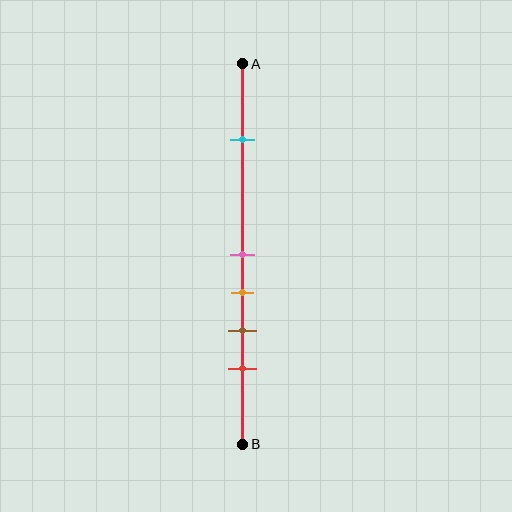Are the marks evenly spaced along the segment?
No, the marks are not evenly spaced.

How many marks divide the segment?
There are 5 marks dividing the segment.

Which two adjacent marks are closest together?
The pink and orange marks are the closest adjacent pair.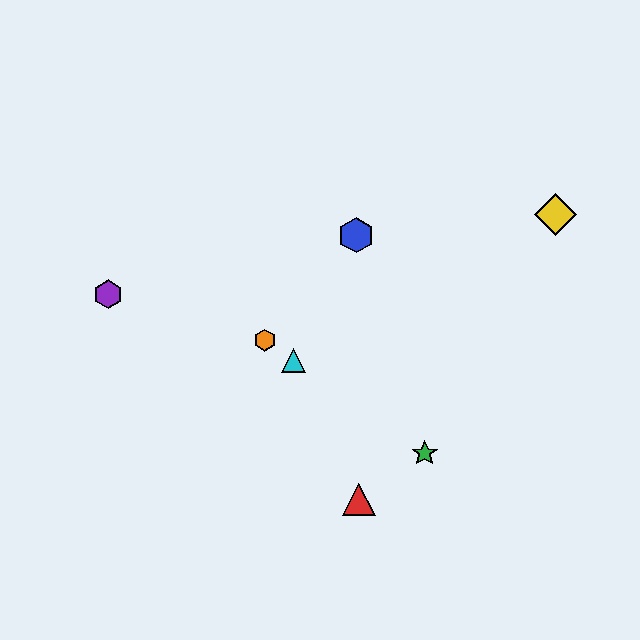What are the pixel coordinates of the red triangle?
The red triangle is at (359, 500).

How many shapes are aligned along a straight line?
3 shapes (the green star, the orange hexagon, the cyan triangle) are aligned along a straight line.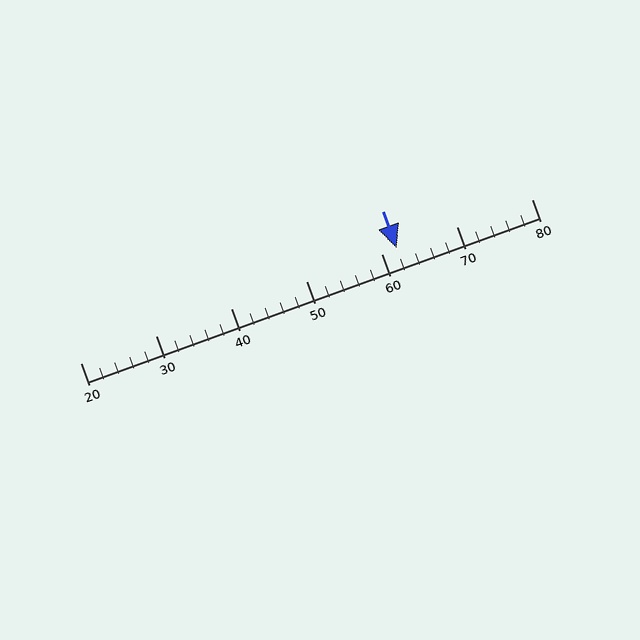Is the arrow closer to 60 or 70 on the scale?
The arrow is closer to 60.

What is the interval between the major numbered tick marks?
The major tick marks are spaced 10 units apart.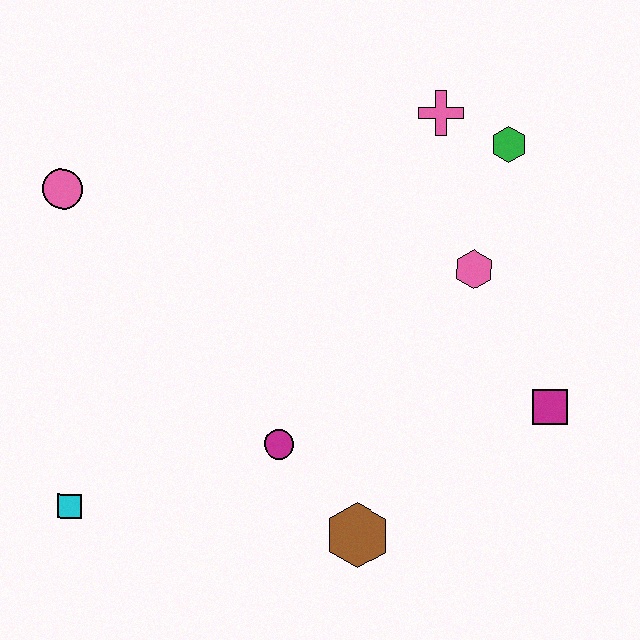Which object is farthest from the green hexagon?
The cyan square is farthest from the green hexagon.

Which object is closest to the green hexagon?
The pink cross is closest to the green hexagon.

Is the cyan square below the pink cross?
Yes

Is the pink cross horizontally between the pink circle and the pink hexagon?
Yes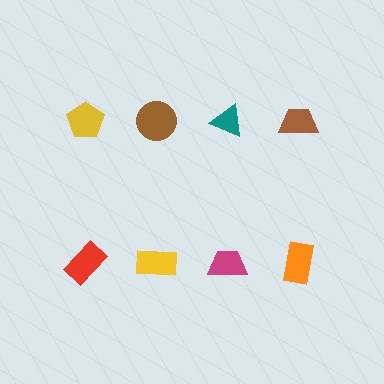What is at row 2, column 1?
A red rectangle.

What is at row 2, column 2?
A yellow rectangle.